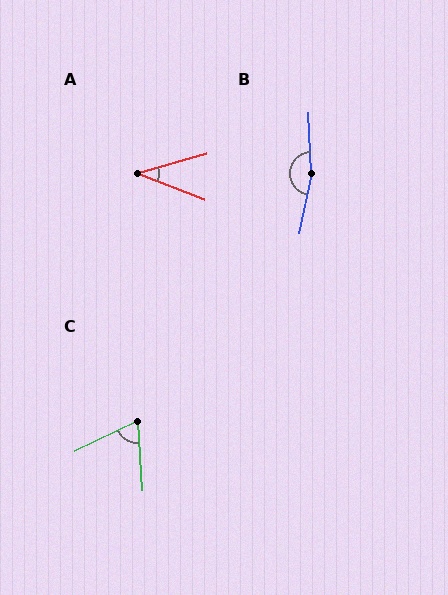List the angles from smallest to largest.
A (37°), C (68°), B (166°).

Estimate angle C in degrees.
Approximately 68 degrees.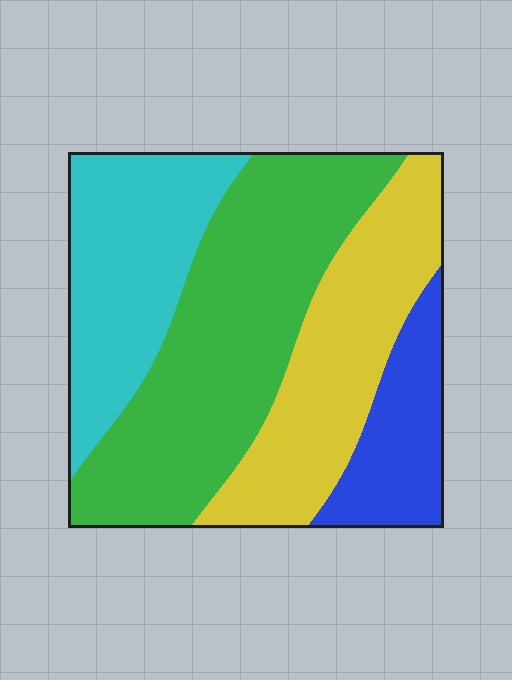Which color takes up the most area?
Green, at roughly 40%.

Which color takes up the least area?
Blue, at roughly 15%.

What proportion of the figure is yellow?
Yellow covers around 25% of the figure.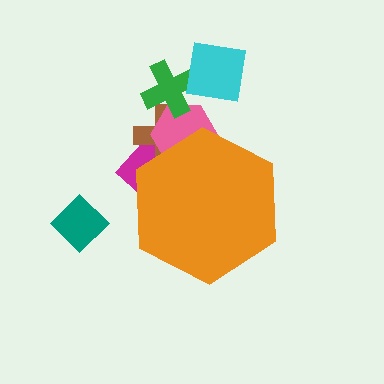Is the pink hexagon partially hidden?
Yes, the pink hexagon is partially hidden behind the orange hexagon.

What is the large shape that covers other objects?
An orange hexagon.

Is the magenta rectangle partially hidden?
Yes, the magenta rectangle is partially hidden behind the orange hexagon.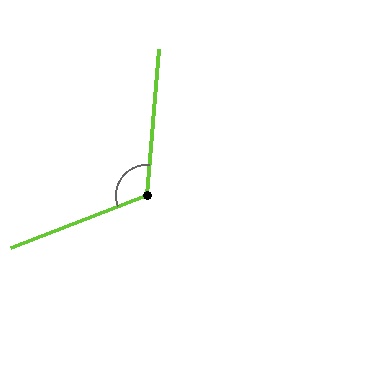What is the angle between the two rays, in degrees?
Approximately 116 degrees.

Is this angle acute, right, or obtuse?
It is obtuse.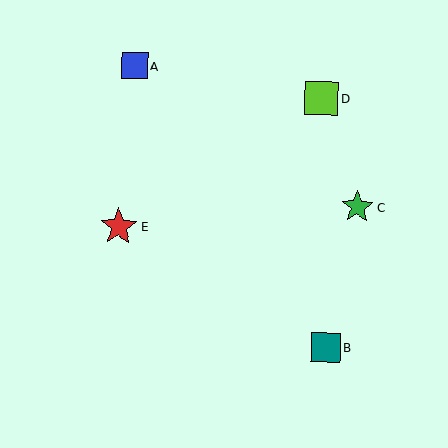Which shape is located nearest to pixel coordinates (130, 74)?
The blue square (labeled A) at (134, 66) is nearest to that location.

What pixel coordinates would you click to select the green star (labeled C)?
Click at (357, 207) to select the green star C.